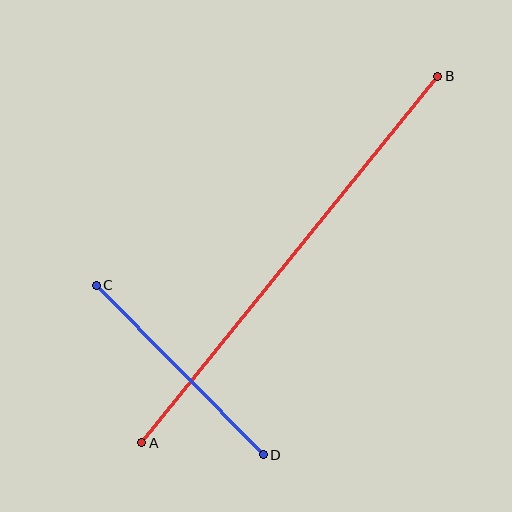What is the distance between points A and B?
The distance is approximately 471 pixels.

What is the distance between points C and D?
The distance is approximately 238 pixels.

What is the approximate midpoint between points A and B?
The midpoint is at approximately (290, 260) pixels.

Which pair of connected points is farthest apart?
Points A and B are farthest apart.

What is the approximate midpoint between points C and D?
The midpoint is at approximately (180, 370) pixels.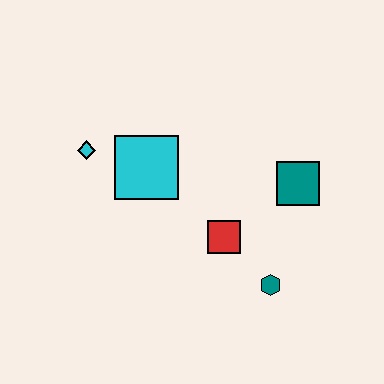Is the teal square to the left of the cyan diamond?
No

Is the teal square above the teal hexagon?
Yes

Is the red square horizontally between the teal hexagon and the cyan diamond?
Yes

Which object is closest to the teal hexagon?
The red square is closest to the teal hexagon.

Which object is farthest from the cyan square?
The teal hexagon is farthest from the cyan square.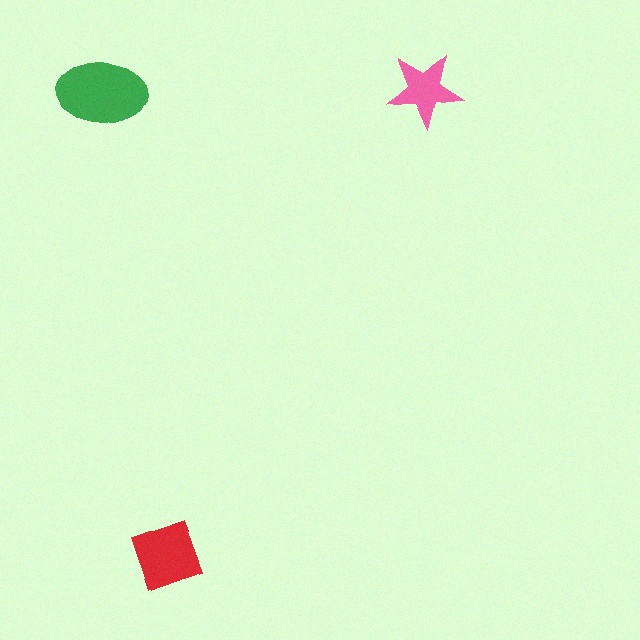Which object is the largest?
The green ellipse.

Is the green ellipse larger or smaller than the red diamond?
Larger.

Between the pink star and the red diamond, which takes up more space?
The red diamond.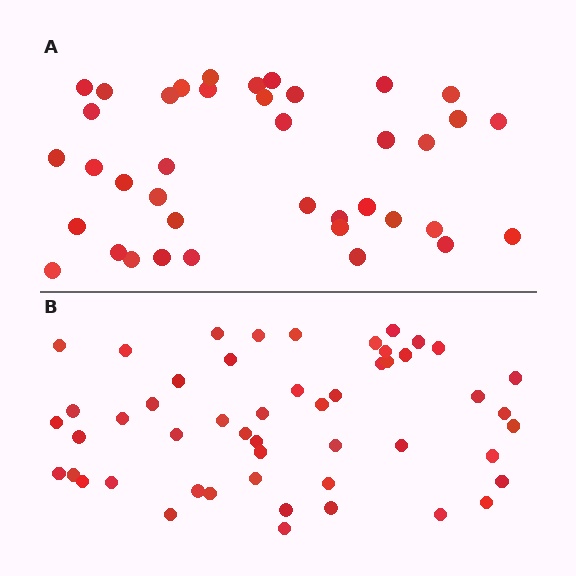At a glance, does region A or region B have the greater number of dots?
Region B (the bottom region) has more dots.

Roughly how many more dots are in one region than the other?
Region B has roughly 12 or so more dots than region A.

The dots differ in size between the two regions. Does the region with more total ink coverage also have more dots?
No. Region A has more total ink coverage because its dots are larger, but region B actually contains more individual dots. Total area can be misleading — the number of items is what matters here.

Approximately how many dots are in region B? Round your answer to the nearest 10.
About 50 dots. (The exact count is 51, which rounds to 50.)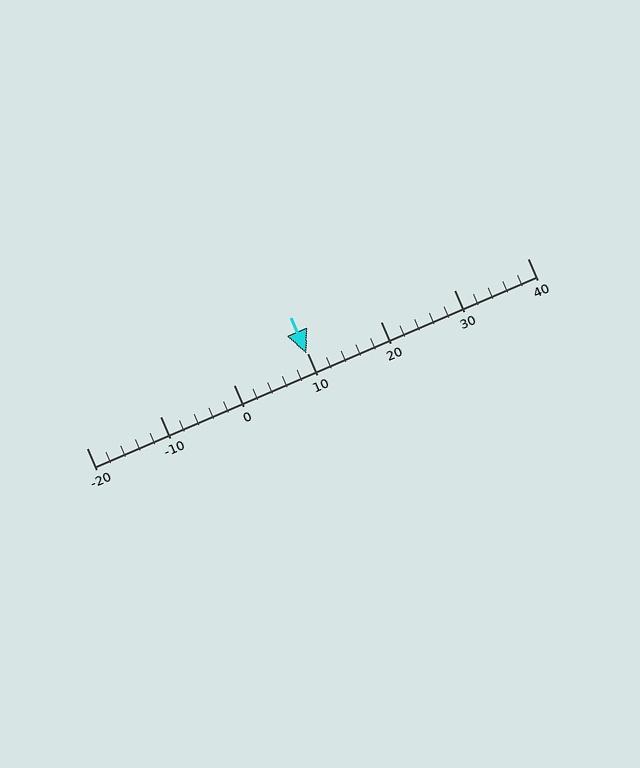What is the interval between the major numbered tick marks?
The major tick marks are spaced 10 units apart.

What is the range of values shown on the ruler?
The ruler shows values from -20 to 40.